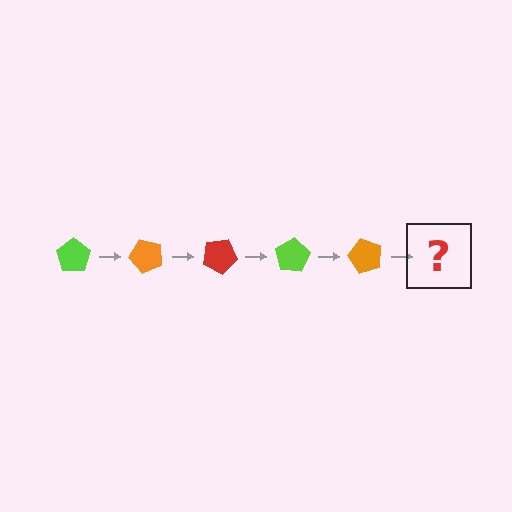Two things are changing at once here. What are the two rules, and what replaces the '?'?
The two rules are that it rotates 50 degrees each step and the color cycles through lime, orange, and red. The '?' should be a red pentagon, rotated 250 degrees from the start.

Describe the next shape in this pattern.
It should be a red pentagon, rotated 250 degrees from the start.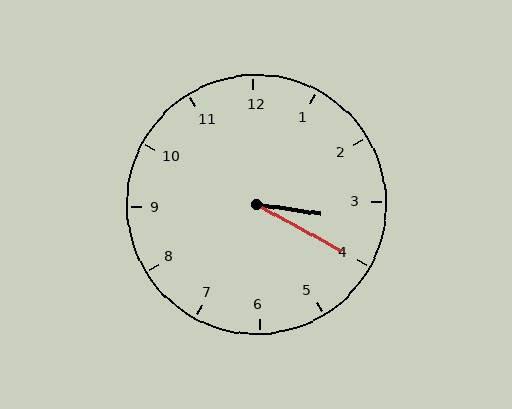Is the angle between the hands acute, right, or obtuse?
It is acute.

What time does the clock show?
3:20.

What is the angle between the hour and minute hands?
Approximately 20 degrees.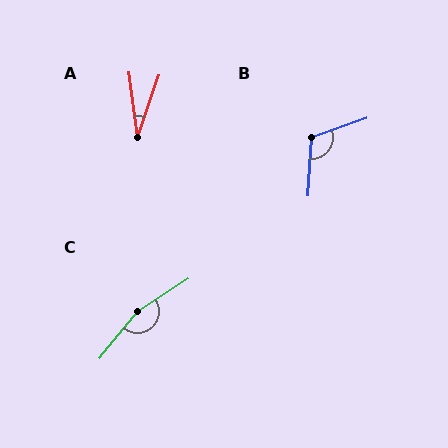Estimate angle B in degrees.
Approximately 113 degrees.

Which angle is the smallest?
A, at approximately 27 degrees.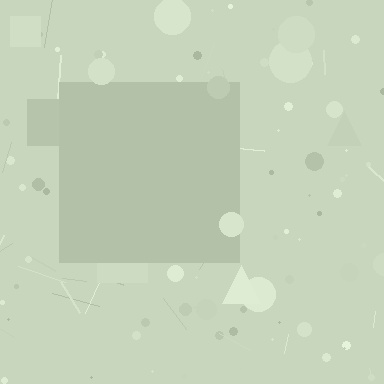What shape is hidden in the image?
A square is hidden in the image.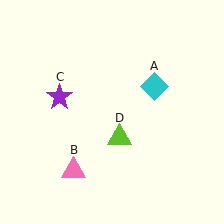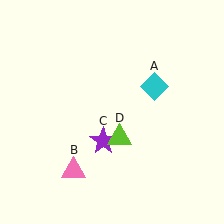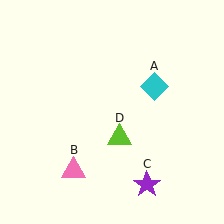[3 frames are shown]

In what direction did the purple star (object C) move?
The purple star (object C) moved down and to the right.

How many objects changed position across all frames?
1 object changed position: purple star (object C).